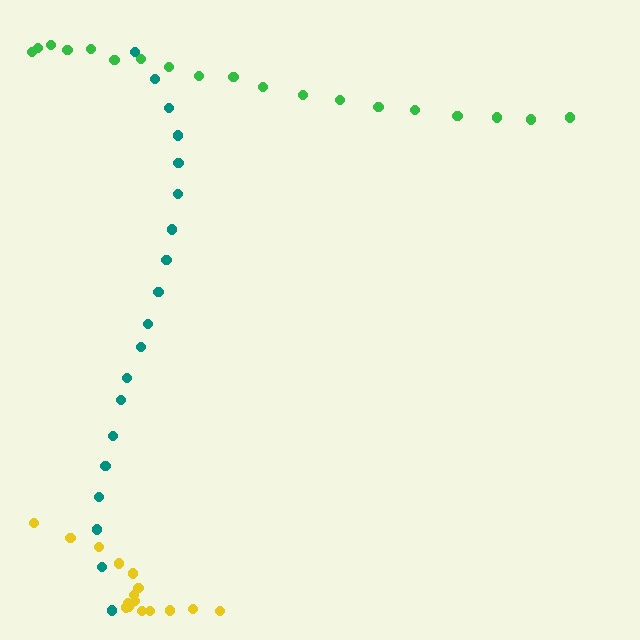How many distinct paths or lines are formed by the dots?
There are 3 distinct paths.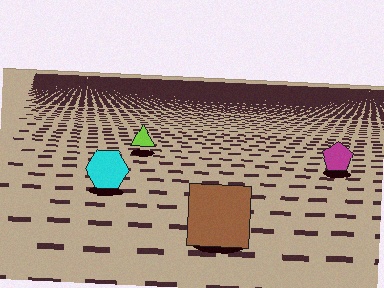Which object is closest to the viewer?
The brown square is closest. The texture marks near it are larger and more spread out.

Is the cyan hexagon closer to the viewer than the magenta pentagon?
Yes. The cyan hexagon is closer — you can tell from the texture gradient: the ground texture is coarser near it.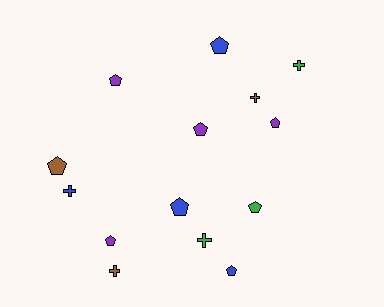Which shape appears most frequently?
Pentagon, with 9 objects.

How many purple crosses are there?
There are no purple crosses.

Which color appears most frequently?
Purple, with 4 objects.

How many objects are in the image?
There are 14 objects.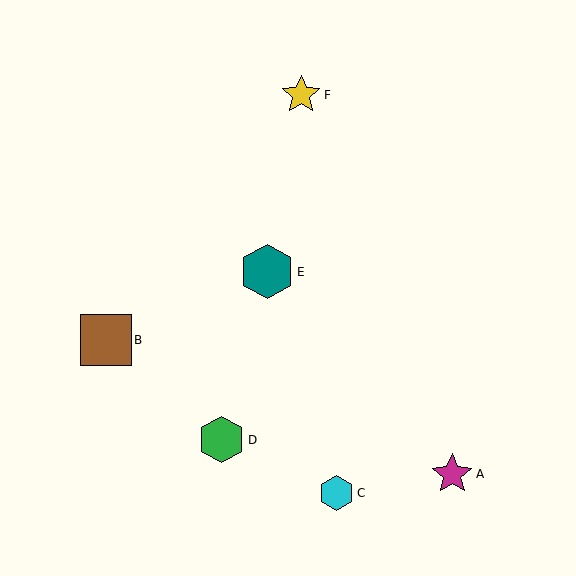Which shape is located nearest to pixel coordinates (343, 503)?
The cyan hexagon (labeled C) at (337, 493) is nearest to that location.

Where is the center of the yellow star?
The center of the yellow star is at (301, 95).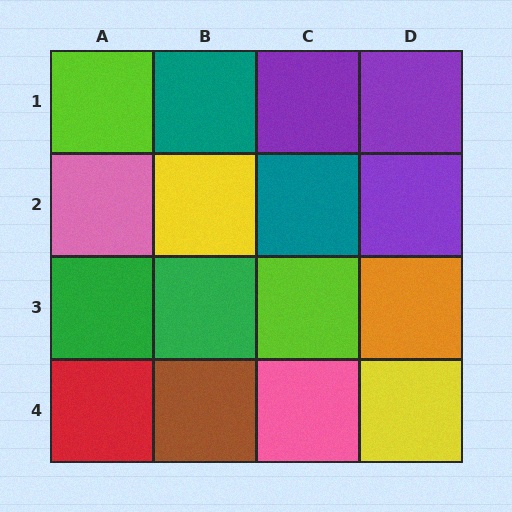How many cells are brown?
1 cell is brown.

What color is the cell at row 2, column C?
Teal.